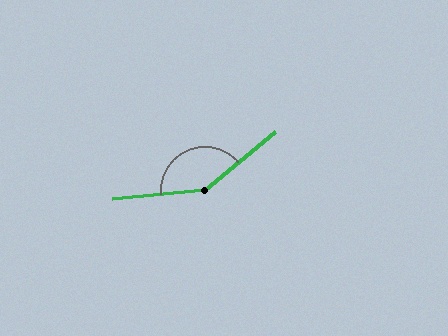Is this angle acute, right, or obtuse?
It is obtuse.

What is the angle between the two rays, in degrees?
Approximately 145 degrees.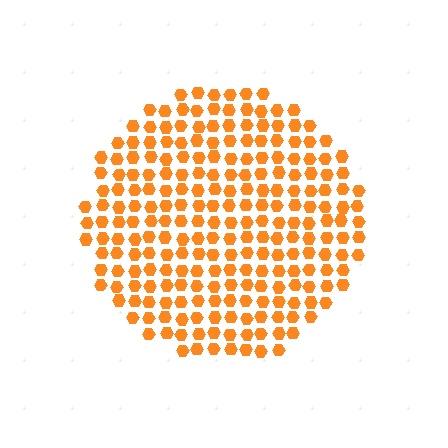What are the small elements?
The small elements are hexagons.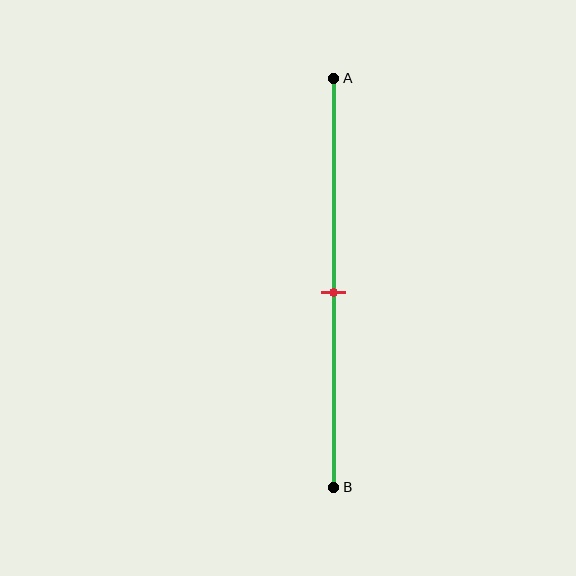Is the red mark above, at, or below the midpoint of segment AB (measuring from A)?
The red mark is approximately at the midpoint of segment AB.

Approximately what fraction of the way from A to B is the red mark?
The red mark is approximately 50% of the way from A to B.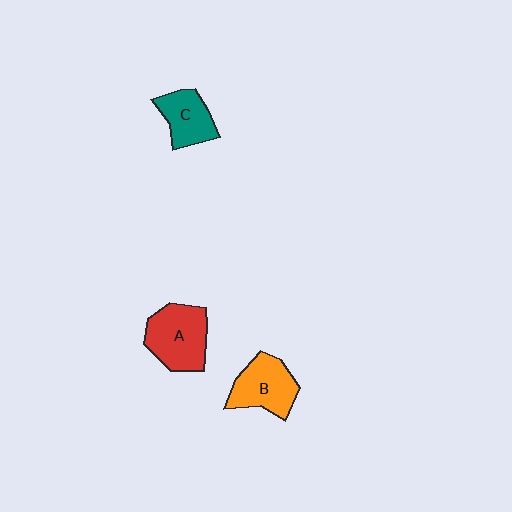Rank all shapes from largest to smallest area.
From largest to smallest: A (red), B (orange), C (teal).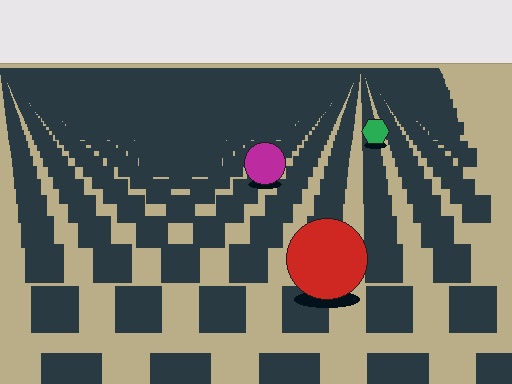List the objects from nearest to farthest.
From nearest to farthest: the red circle, the magenta circle, the green hexagon.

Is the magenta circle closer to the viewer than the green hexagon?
Yes. The magenta circle is closer — you can tell from the texture gradient: the ground texture is coarser near it.